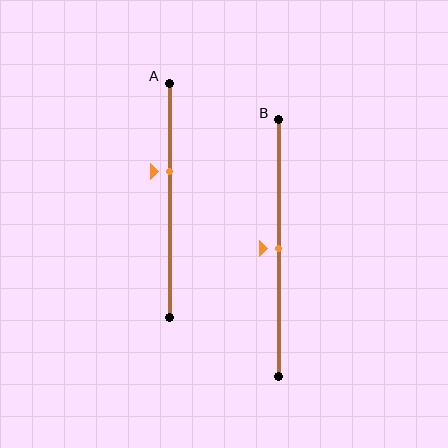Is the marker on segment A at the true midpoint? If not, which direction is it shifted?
No, the marker on segment A is shifted upward by about 12% of the segment length.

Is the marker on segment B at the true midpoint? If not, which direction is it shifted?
Yes, the marker on segment B is at the true midpoint.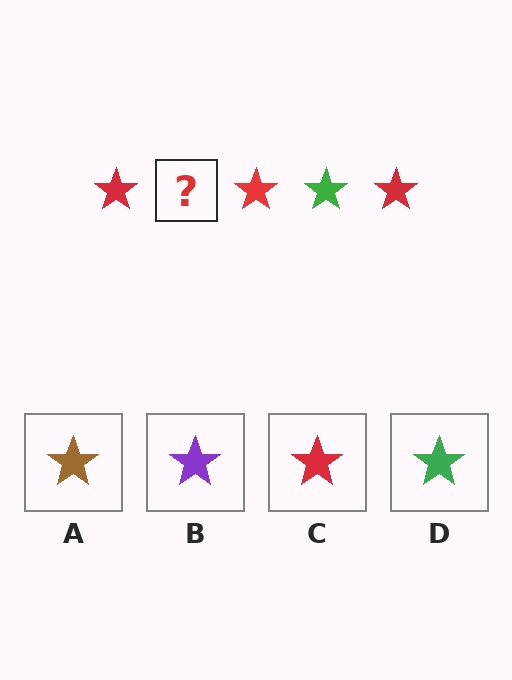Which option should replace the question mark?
Option D.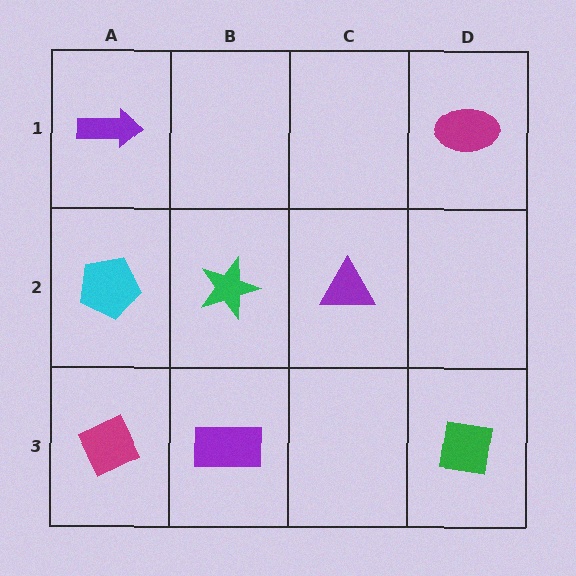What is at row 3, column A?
A magenta diamond.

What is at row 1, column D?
A magenta ellipse.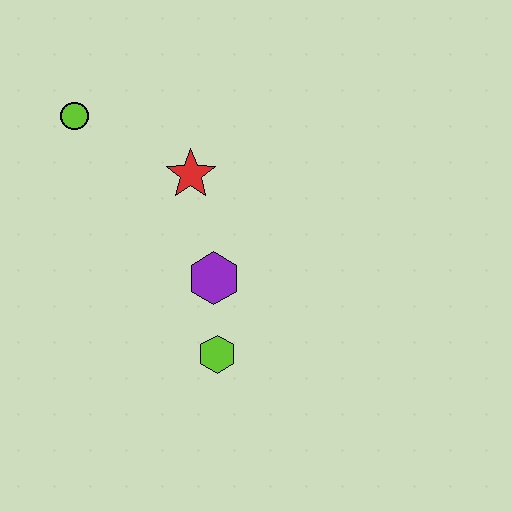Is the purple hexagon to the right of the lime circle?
Yes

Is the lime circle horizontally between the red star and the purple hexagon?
No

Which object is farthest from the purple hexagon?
The lime circle is farthest from the purple hexagon.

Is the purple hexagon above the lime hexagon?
Yes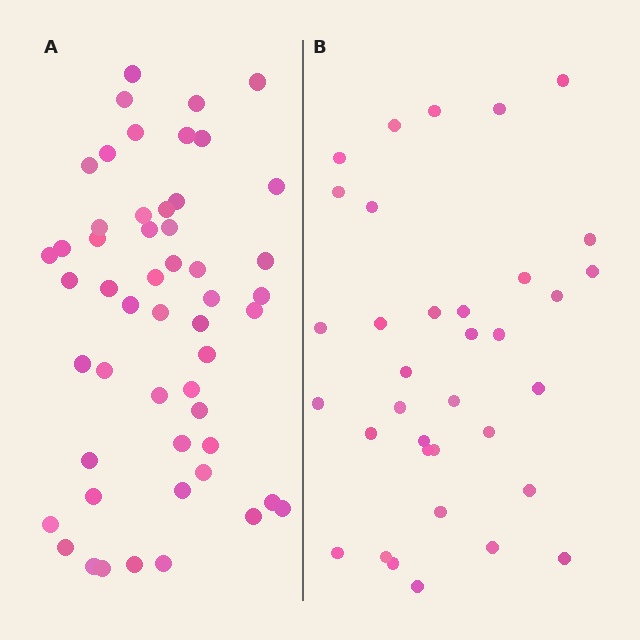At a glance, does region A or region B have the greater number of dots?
Region A (the left region) has more dots.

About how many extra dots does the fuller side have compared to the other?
Region A has approximately 15 more dots than region B.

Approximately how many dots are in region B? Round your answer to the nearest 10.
About 40 dots. (The exact count is 35, which rounds to 40.)